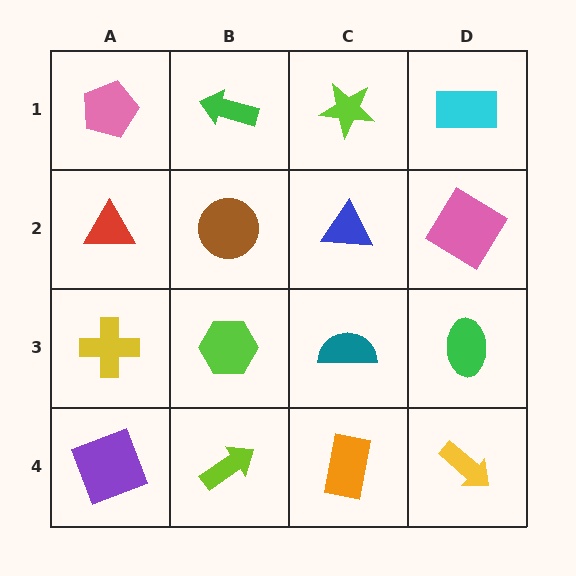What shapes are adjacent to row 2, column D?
A cyan rectangle (row 1, column D), a green ellipse (row 3, column D), a blue triangle (row 2, column C).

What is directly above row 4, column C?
A teal semicircle.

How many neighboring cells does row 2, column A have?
3.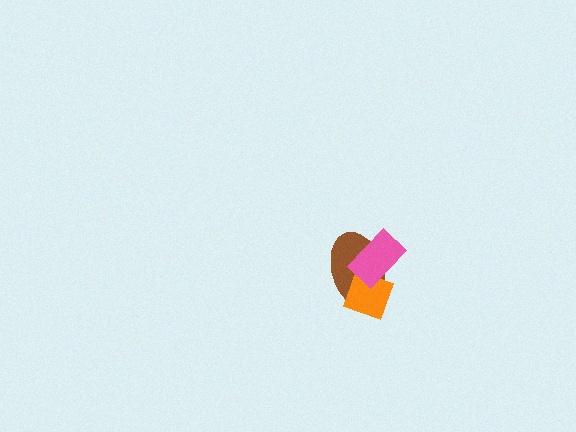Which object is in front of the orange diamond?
The pink rectangle is in front of the orange diamond.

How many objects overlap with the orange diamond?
2 objects overlap with the orange diamond.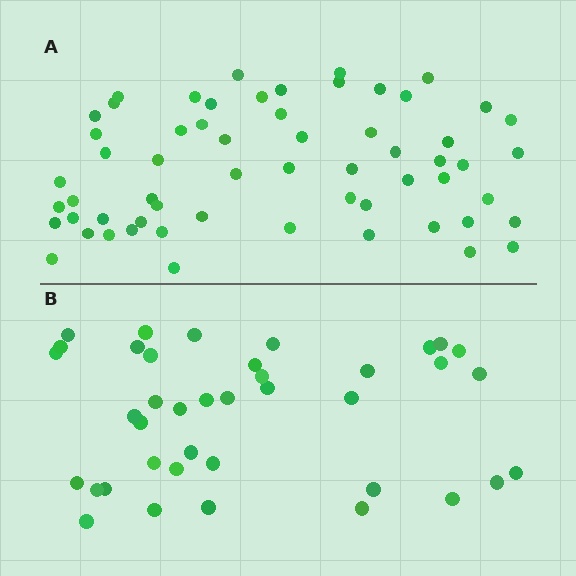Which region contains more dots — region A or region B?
Region A (the top region) has more dots.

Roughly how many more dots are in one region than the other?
Region A has approximately 20 more dots than region B.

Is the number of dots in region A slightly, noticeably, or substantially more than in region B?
Region A has substantially more. The ratio is roughly 1.5 to 1.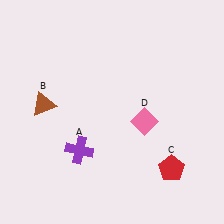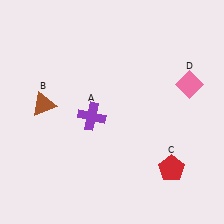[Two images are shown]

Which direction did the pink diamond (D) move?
The pink diamond (D) moved right.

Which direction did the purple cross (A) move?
The purple cross (A) moved up.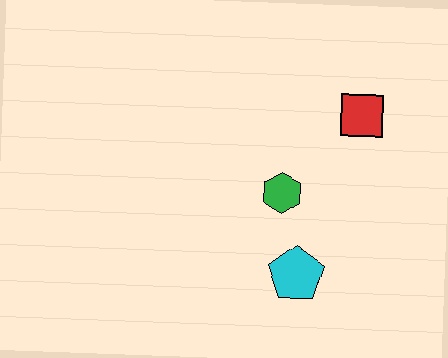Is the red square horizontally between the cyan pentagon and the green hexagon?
No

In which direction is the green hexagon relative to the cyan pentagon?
The green hexagon is above the cyan pentagon.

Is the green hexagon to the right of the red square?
No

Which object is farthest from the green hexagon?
The red square is farthest from the green hexagon.